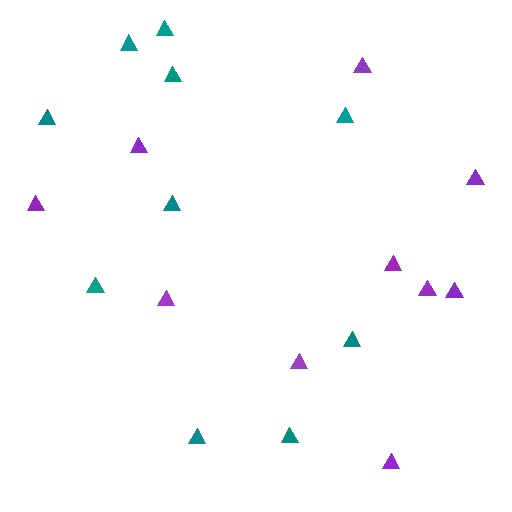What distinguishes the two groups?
There are 2 groups: one group of purple triangles (10) and one group of teal triangles (10).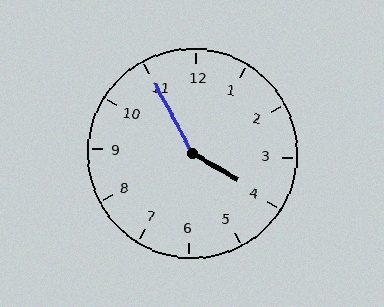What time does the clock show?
3:55.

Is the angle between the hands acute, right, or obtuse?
It is obtuse.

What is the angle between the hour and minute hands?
Approximately 148 degrees.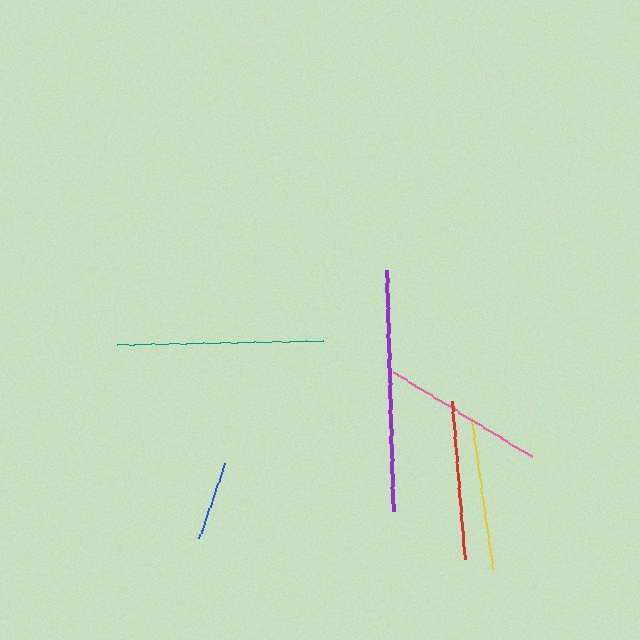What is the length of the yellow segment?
The yellow segment is approximately 149 pixels long.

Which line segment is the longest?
The purple line is the longest at approximately 242 pixels.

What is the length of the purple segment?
The purple segment is approximately 242 pixels long.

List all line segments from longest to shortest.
From longest to shortest: purple, teal, pink, red, yellow, blue.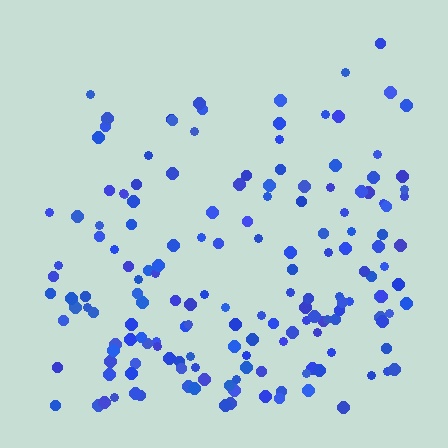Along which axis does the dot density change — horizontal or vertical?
Vertical.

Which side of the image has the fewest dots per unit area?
The top.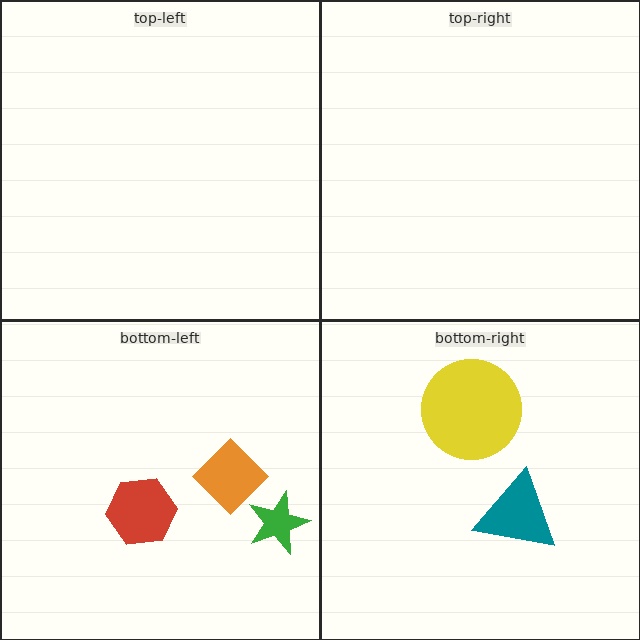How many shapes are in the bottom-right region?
2.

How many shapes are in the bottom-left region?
3.